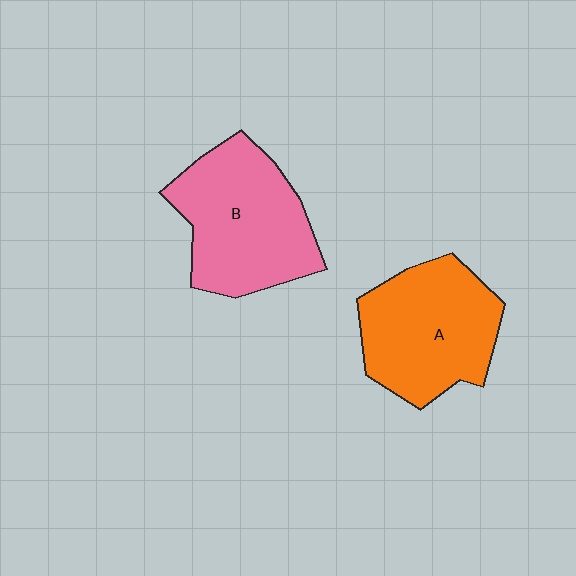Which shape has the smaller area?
Shape A (orange).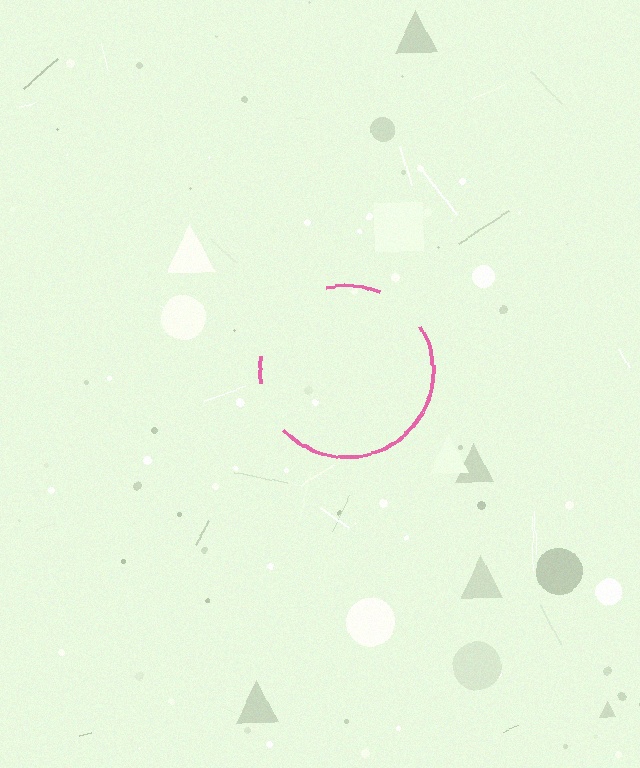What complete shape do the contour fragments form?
The contour fragments form a circle.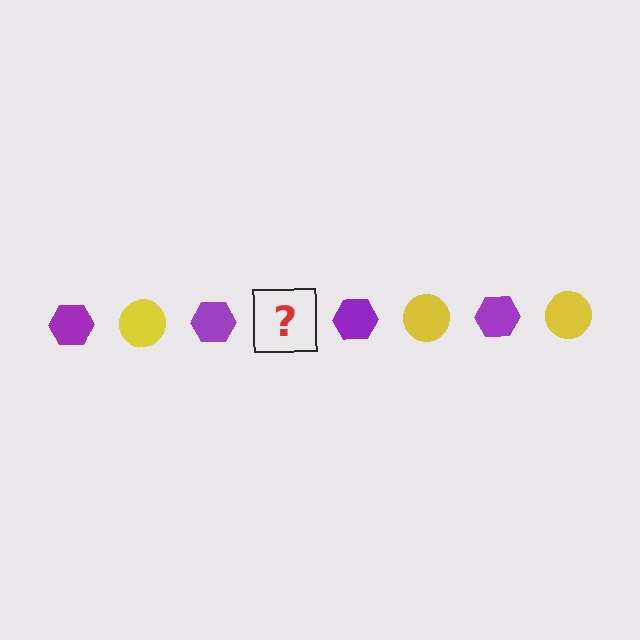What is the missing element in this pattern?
The missing element is a yellow circle.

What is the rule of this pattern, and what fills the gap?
The rule is that the pattern alternates between purple hexagon and yellow circle. The gap should be filled with a yellow circle.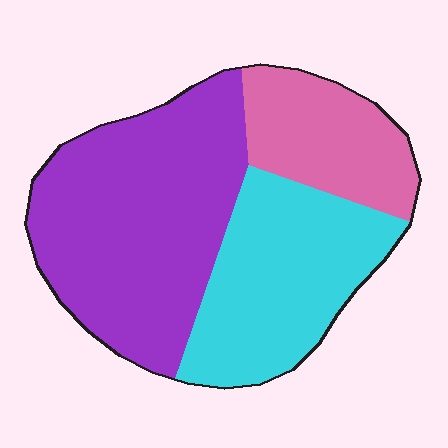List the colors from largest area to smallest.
From largest to smallest: purple, cyan, pink.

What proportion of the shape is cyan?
Cyan takes up about one third (1/3) of the shape.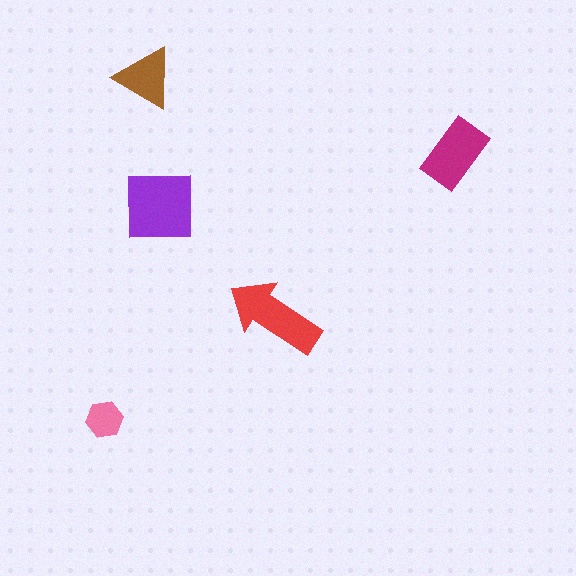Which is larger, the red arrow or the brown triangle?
The red arrow.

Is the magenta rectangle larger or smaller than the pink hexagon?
Larger.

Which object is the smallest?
The pink hexagon.